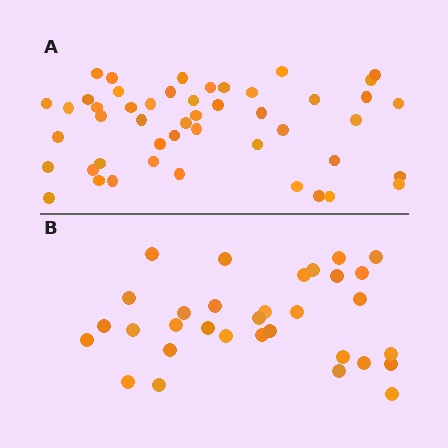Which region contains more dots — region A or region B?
Region A (the top region) has more dots.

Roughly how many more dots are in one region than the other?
Region A has approximately 15 more dots than region B.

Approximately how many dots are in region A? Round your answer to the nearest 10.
About 50 dots. (The exact count is 48, which rounds to 50.)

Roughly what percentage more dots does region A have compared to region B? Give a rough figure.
About 50% more.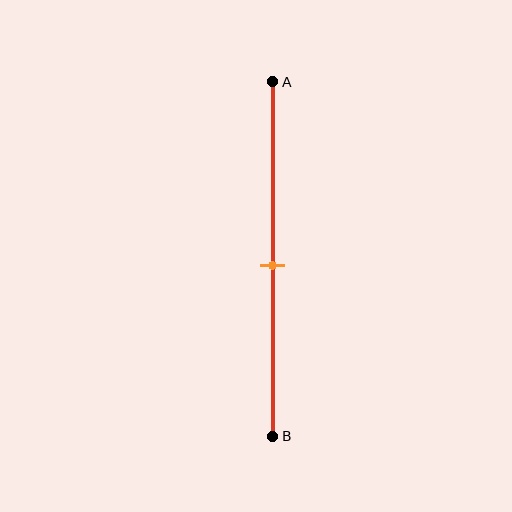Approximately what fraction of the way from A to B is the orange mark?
The orange mark is approximately 50% of the way from A to B.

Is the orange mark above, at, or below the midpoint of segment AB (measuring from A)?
The orange mark is approximately at the midpoint of segment AB.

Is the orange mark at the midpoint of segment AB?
Yes, the mark is approximately at the midpoint.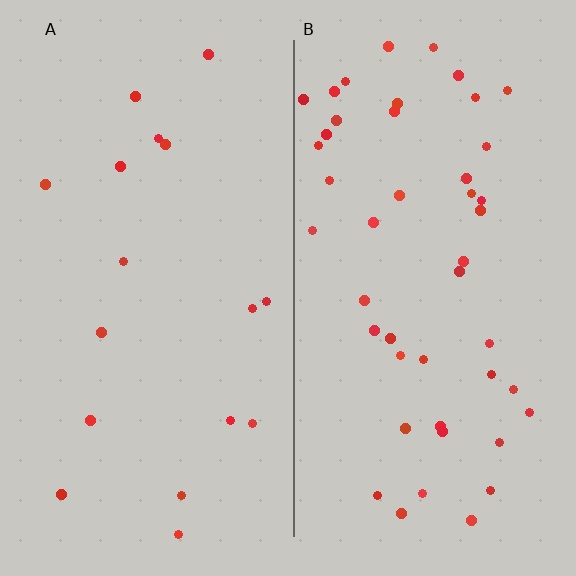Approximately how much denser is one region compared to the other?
Approximately 2.7× — region B over region A.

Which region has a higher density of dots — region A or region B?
B (the right).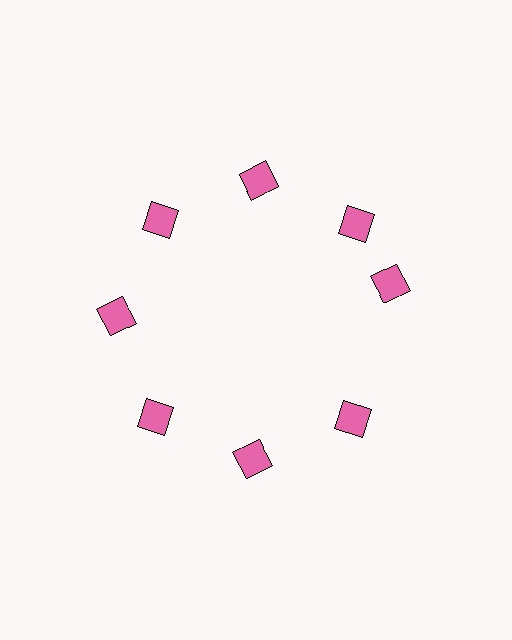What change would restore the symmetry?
The symmetry would be restored by rotating it back into even spacing with its neighbors so that all 8 squares sit at equal angles and equal distance from the center.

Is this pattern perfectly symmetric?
No. The 8 pink squares are arranged in a ring, but one element near the 3 o'clock position is rotated out of alignment along the ring, breaking the 8-fold rotational symmetry.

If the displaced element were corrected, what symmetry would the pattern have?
It would have 8-fold rotational symmetry — the pattern would map onto itself every 45 degrees.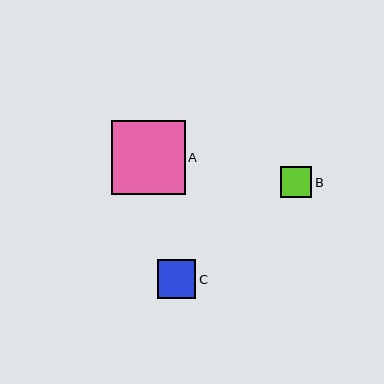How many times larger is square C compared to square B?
Square C is approximately 1.2 times the size of square B.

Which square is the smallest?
Square B is the smallest with a size of approximately 31 pixels.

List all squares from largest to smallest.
From largest to smallest: A, C, B.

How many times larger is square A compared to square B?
Square A is approximately 2.4 times the size of square B.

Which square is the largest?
Square A is the largest with a size of approximately 74 pixels.